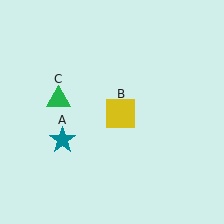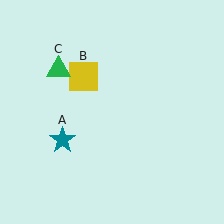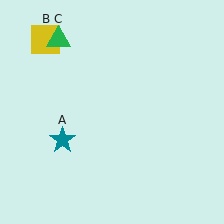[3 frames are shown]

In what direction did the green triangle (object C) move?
The green triangle (object C) moved up.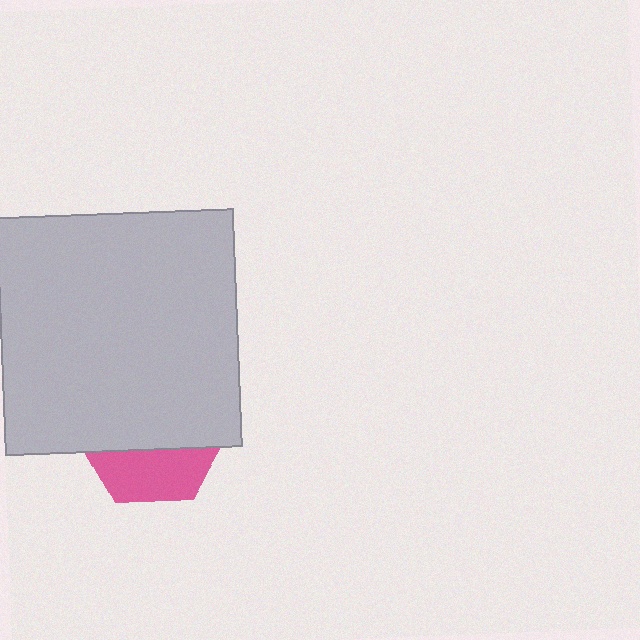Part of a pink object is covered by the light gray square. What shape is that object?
It is a hexagon.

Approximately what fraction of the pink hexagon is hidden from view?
Roughly 65% of the pink hexagon is hidden behind the light gray square.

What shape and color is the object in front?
The object in front is a light gray square.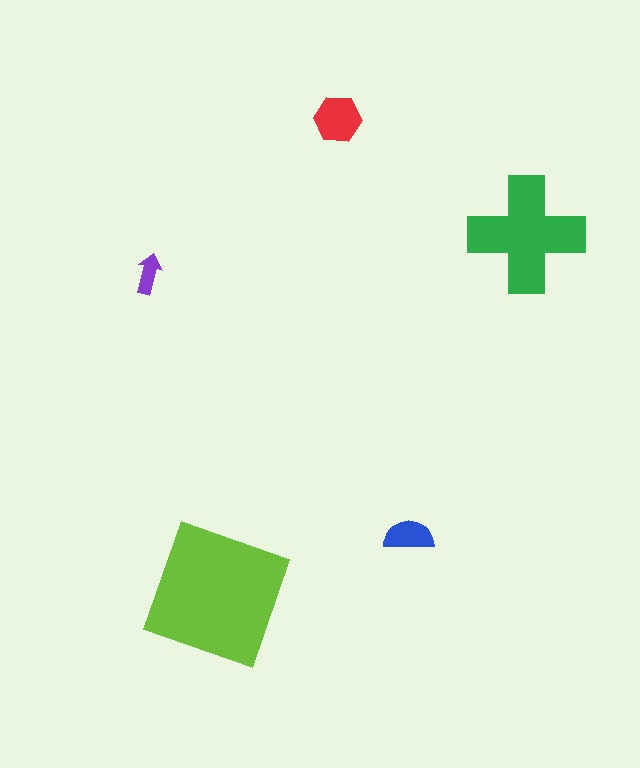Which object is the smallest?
The purple arrow.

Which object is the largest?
The lime square.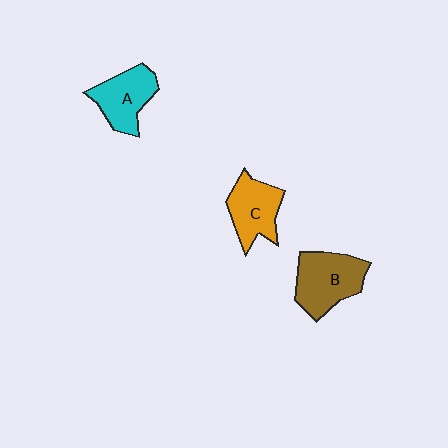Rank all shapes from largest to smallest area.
From largest to smallest: B (brown), C (orange), A (cyan).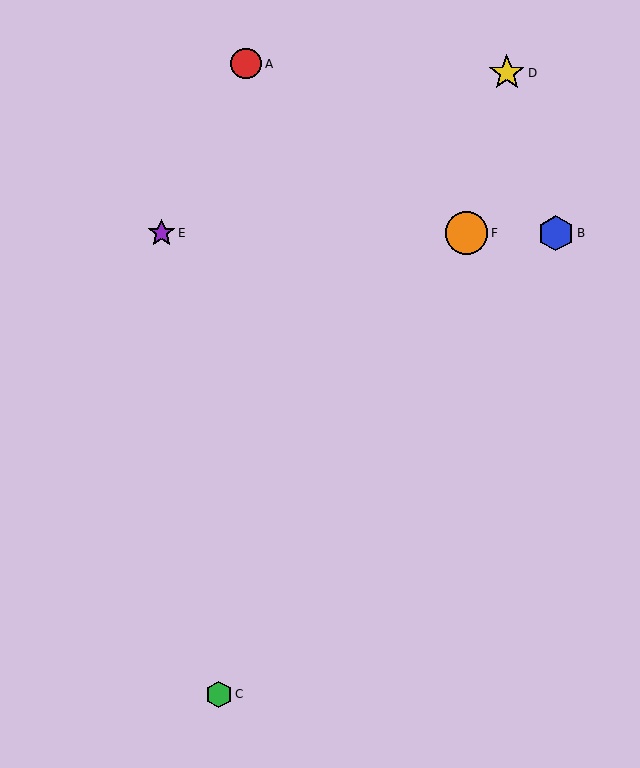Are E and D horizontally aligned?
No, E is at y≈233 and D is at y≈73.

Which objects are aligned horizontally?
Objects B, E, F are aligned horizontally.